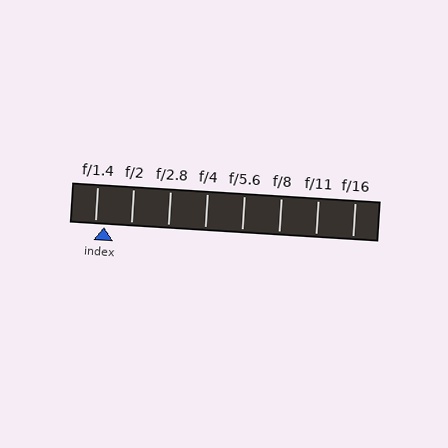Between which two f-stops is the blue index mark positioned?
The index mark is between f/1.4 and f/2.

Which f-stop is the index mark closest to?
The index mark is closest to f/1.4.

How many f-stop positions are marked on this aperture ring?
There are 8 f-stop positions marked.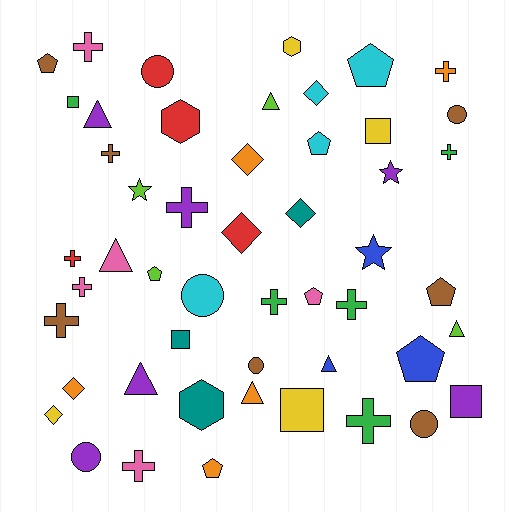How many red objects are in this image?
There are 4 red objects.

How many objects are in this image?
There are 50 objects.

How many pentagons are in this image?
There are 8 pentagons.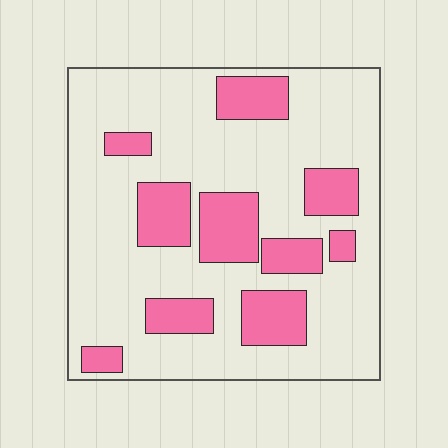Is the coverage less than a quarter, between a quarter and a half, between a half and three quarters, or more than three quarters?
Between a quarter and a half.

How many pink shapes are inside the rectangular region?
10.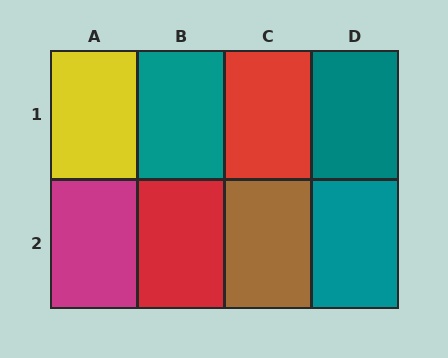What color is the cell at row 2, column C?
Brown.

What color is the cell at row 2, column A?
Magenta.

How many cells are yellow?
1 cell is yellow.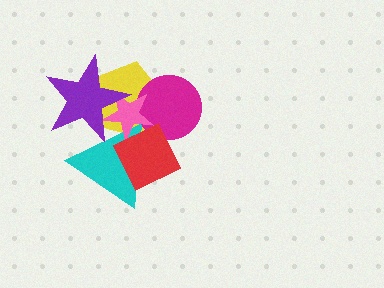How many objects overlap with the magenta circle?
3 objects overlap with the magenta circle.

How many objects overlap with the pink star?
5 objects overlap with the pink star.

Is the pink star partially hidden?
Yes, it is partially covered by another shape.